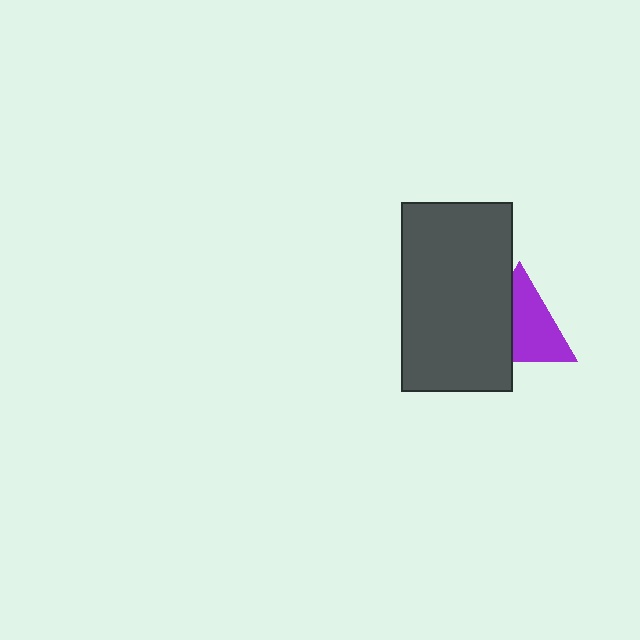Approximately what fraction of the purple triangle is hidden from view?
Roughly 40% of the purple triangle is hidden behind the dark gray rectangle.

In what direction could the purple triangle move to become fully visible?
The purple triangle could move right. That would shift it out from behind the dark gray rectangle entirely.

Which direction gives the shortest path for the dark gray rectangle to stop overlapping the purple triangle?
Moving left gives the shortest separation.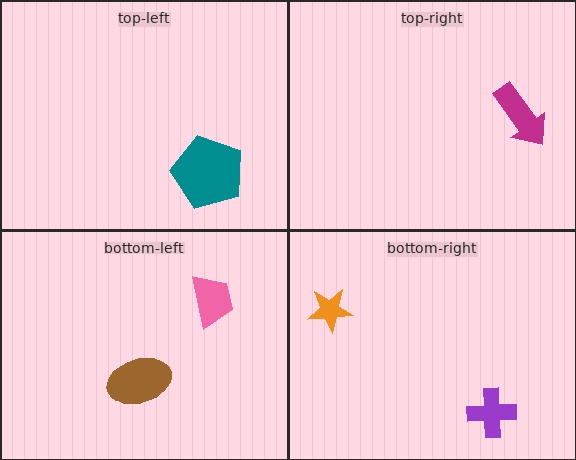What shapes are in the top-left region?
The teal pentagon.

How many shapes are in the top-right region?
1.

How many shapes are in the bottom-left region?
2.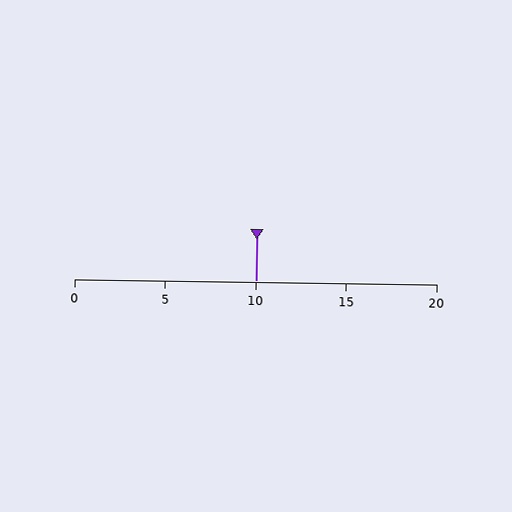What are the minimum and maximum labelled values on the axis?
The axis runs from 0 to 20.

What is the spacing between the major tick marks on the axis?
The major ticks are spaced 5 apart.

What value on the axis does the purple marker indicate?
The marker indicates approximately 10.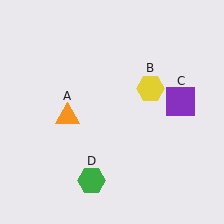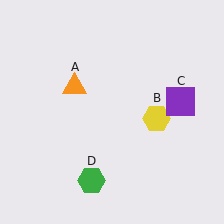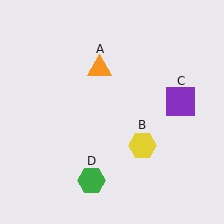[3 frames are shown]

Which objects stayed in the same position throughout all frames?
Purple square (object C) and green hexagon (object D) remained stationary.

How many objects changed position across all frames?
2 objects changed position: orange triangle (object A), yellow hexagon (object B).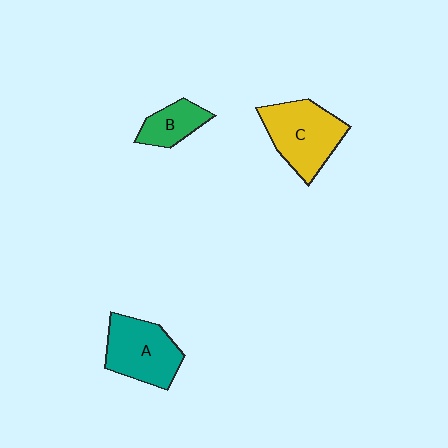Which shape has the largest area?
Shape C (yellow).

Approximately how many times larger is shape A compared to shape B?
Approximately 1.8 times.